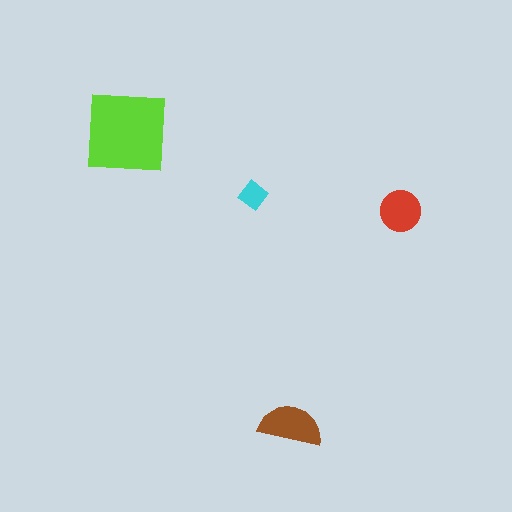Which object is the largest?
The lime square.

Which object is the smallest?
The cyan diamond.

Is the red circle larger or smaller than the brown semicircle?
Smaller.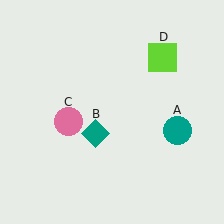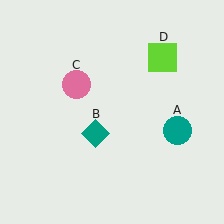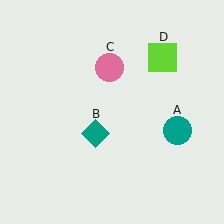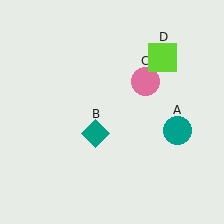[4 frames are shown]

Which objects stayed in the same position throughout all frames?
Teal circle (object A) and teal diamond (object B) and lime square (object D) remained stationary.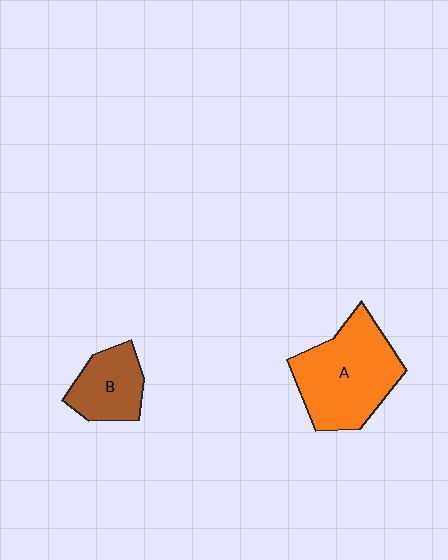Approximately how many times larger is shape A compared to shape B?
Approximately 1.9 times.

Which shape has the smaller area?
Shape B (brown).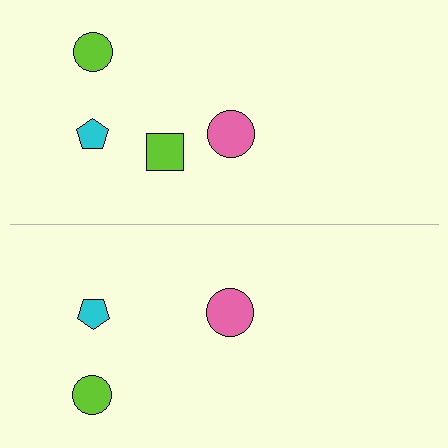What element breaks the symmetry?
A lime square is missing from the bottom side.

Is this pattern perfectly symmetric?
No, the pattern is not perfectly symmetric. A lime square is missing from the bottom side.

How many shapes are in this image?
There are 7 shapes in this image.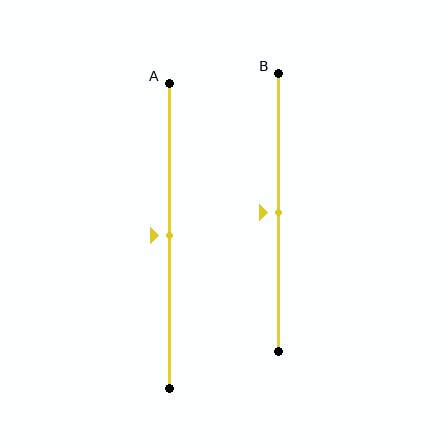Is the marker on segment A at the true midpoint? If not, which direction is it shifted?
Yes, the marker on segment A is at the true midpoint.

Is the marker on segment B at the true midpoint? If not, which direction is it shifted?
Yes, the marker on segment B is at the true midpoint.